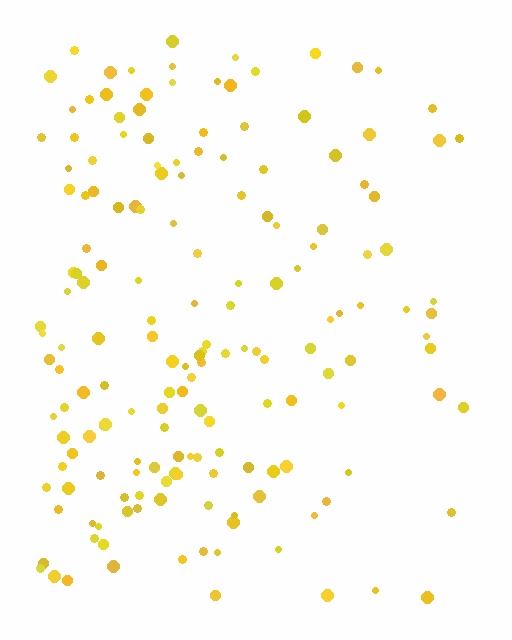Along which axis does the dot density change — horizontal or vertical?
Horizontal.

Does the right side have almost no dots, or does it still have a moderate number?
Still a moderate number, just noticeably fewer than the left.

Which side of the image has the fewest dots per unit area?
The right.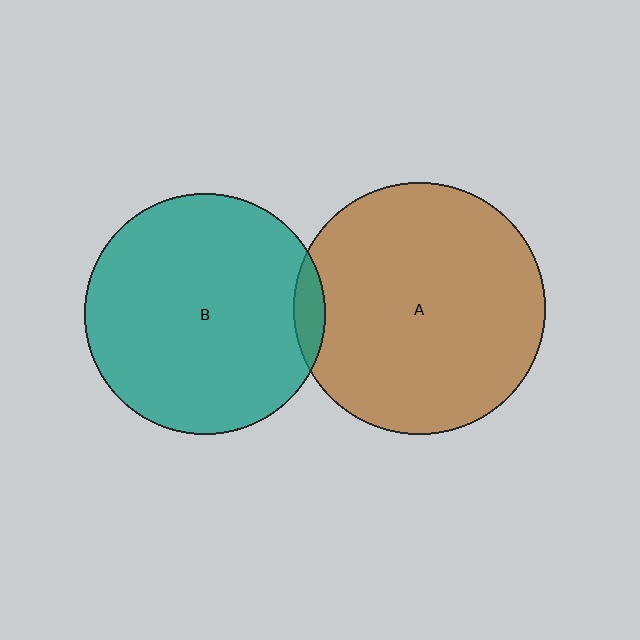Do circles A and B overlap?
Yes.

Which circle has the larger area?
Circle A (brown).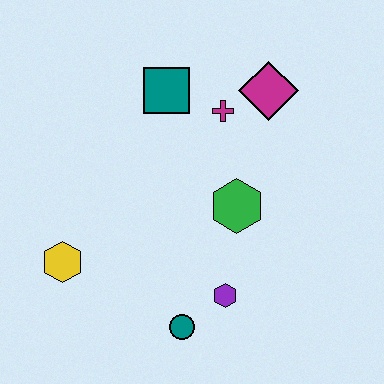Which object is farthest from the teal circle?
The magenta diamond is farthest from the teal circle.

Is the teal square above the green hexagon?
Yes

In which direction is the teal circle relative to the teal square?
The teal circle is below the teal square.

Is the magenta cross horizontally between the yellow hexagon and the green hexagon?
Yes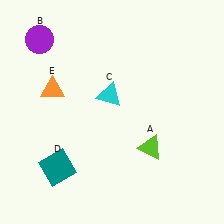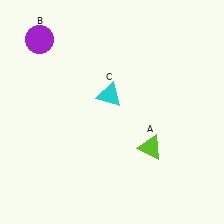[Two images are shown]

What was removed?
The teal square (D), the orange triangle (E) were removed in Image 2.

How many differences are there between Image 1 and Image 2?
There are 2 differences between the two images.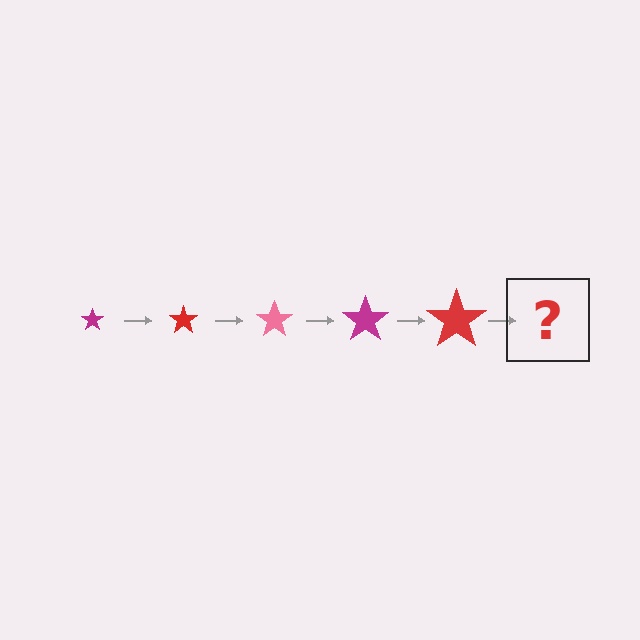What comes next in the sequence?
The next element should be a pink star, larger than the previous one.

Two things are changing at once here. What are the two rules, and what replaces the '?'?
The two rules are that the star grows larger each step and the color cycles through magenta, red, and pink. The '?' should be a pink star, larger than the previous one.